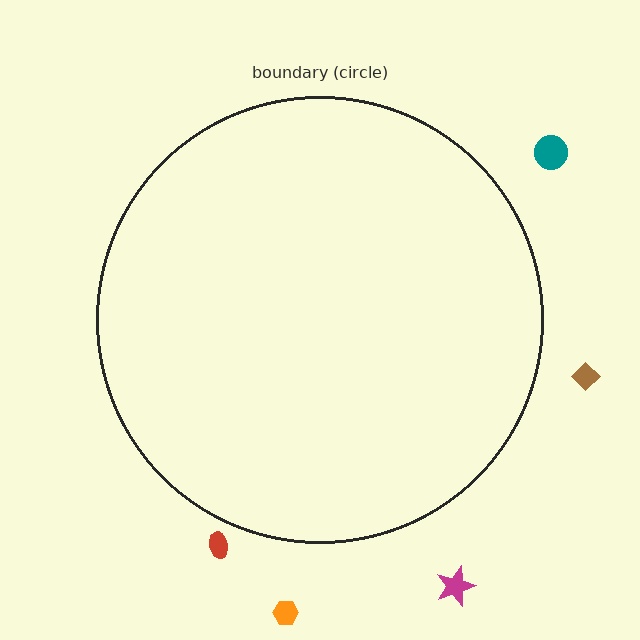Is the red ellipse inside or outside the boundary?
Outside.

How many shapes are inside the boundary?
0 inside, 5 outside.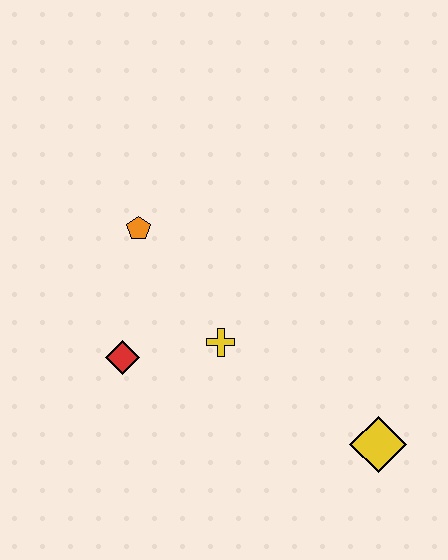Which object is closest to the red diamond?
The yellow cross is closest to the red diamond.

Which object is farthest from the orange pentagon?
The yellow diamond is farthest from the orange pentagon.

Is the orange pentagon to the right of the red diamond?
Yes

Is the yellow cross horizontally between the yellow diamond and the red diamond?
Yes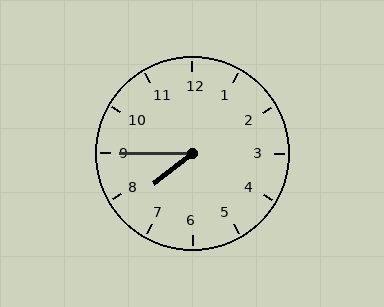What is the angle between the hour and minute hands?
Approximately 38 degrees.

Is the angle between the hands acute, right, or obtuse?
It is acute.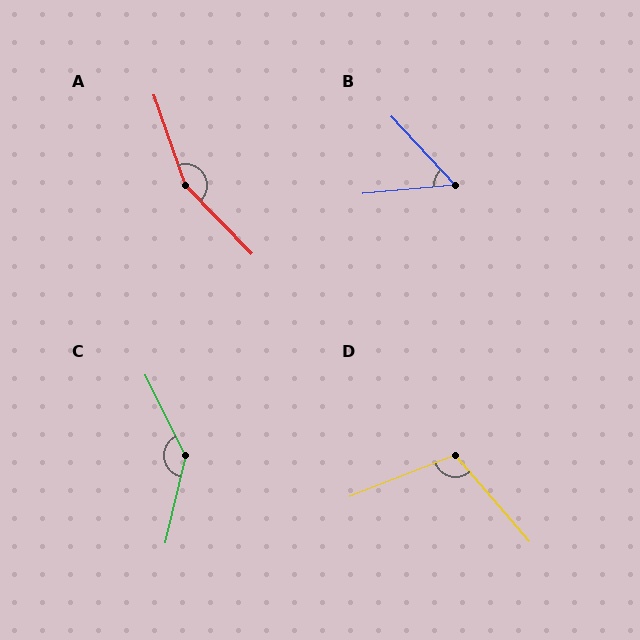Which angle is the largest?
A, at approximately 155 degrees.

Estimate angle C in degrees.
Approximately 140 degrees.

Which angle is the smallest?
B, at approximately 52 degrees.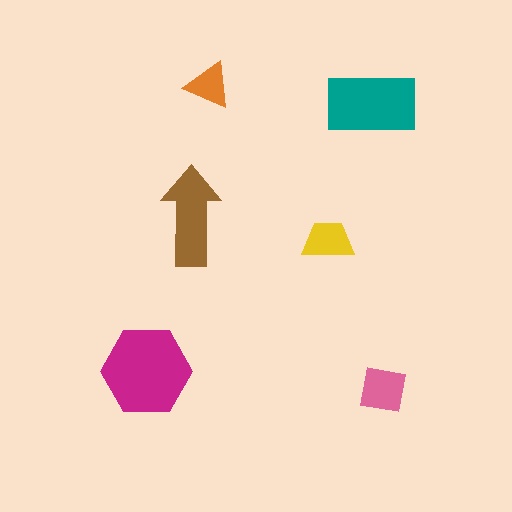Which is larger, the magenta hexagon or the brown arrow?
The magenta hexagon.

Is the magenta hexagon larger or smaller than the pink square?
Larger.